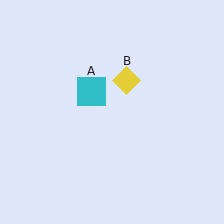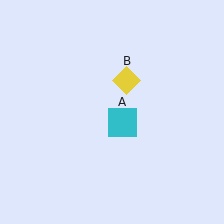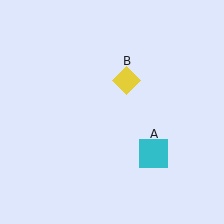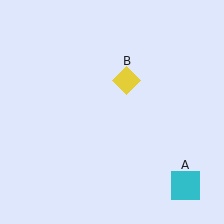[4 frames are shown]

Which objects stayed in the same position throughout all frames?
Yellow diamond (object B) remained stationary.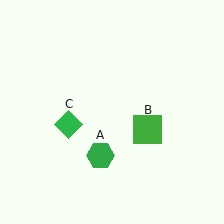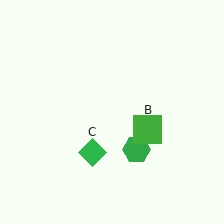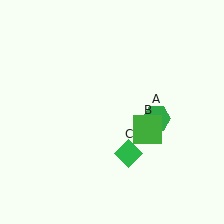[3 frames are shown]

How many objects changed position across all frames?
2 objects changed position: green hexagon (object A), green diamond (object C).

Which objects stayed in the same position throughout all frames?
Green square (object B) remained stationary.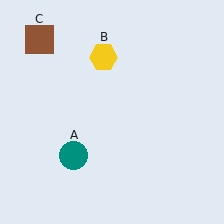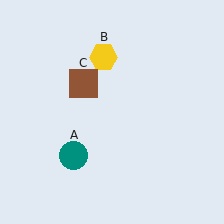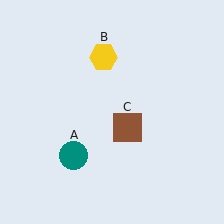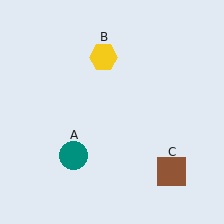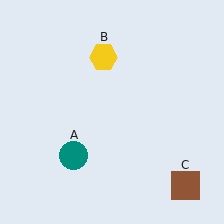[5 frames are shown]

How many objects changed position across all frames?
1 object changed position: brown square (object C).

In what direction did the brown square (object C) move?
The brown square (object C) moved down and to the right.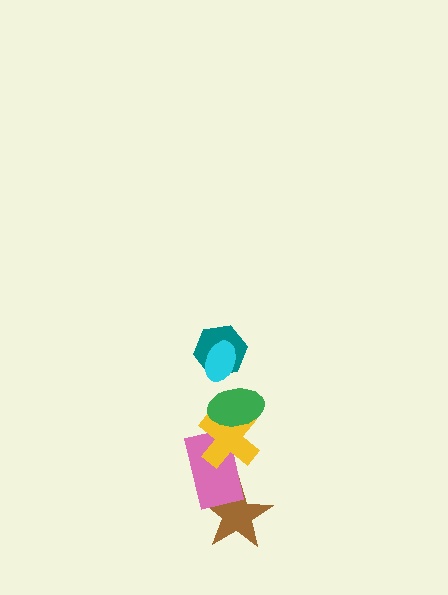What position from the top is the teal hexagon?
The teal hexagon is 2nd from the top.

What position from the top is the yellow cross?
The yellow cross is 4th from the top.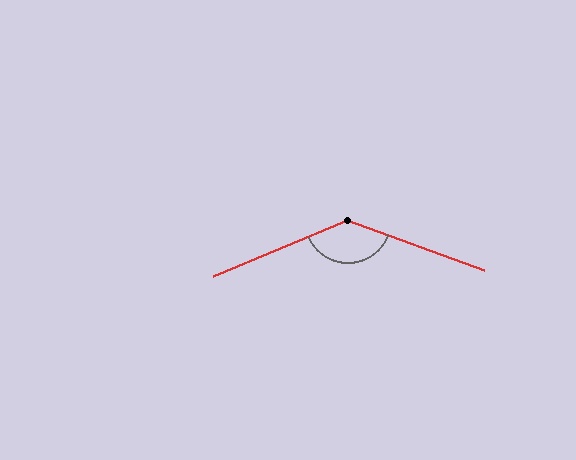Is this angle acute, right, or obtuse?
It is obtuse.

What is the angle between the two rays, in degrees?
Approximately 137 degrees.